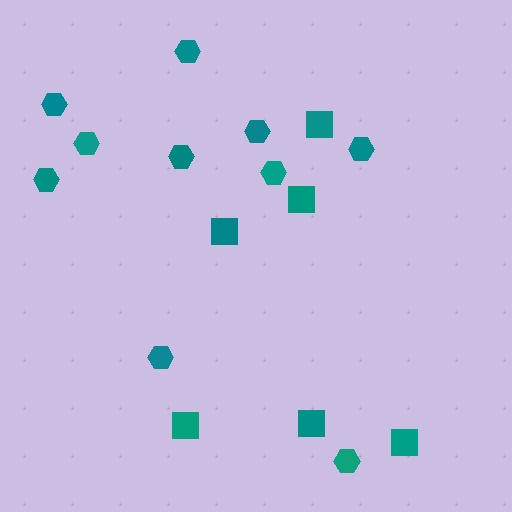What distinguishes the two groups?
There are 2 groups: one group of hexagons (10) and one group of squares (6).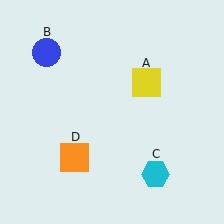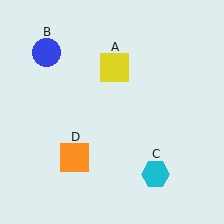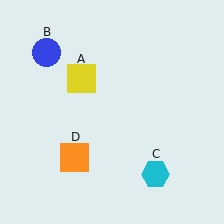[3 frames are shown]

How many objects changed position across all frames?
1 object changed position: yellow square (object A).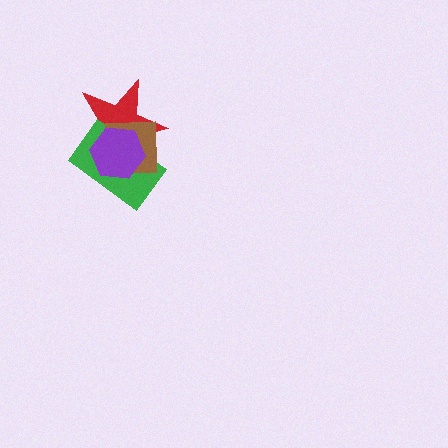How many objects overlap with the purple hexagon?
3 objects overlap with the purple hexagon.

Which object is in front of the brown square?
The purple hexagon is in front of the brown square.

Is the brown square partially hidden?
Yes, it is partially covered by another shape.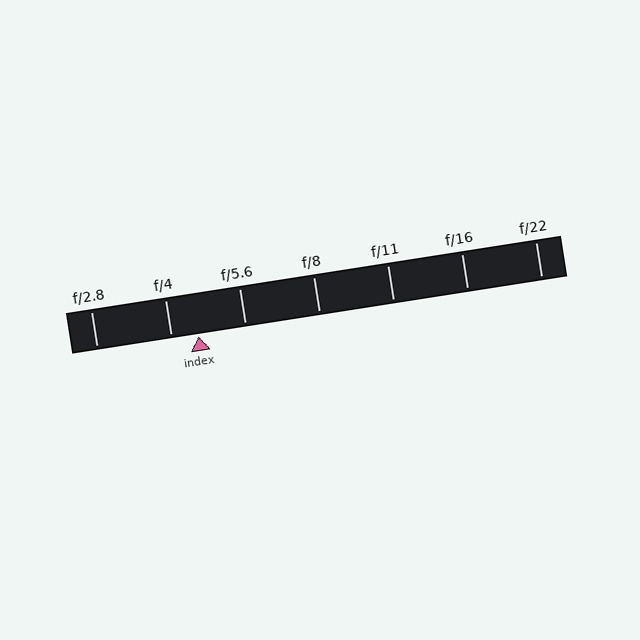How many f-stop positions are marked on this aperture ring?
There are 7 f-stop positions marked.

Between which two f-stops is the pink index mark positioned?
The index mark is between f/4 and f/5.6.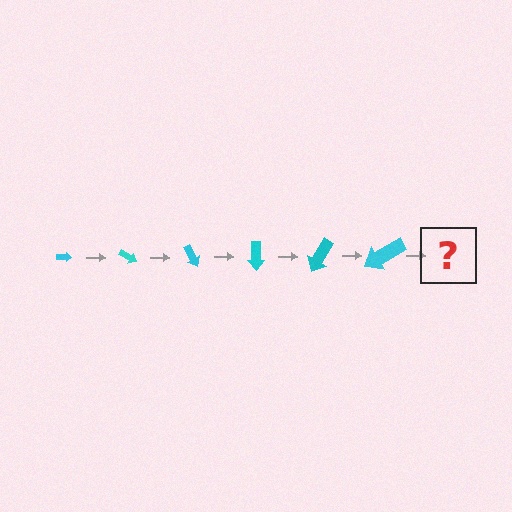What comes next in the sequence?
The next element should be an arrow, larger than the previous one and rotated 180 degrees from the start.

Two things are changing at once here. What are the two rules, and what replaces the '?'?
The two rules are that the arrow grows larger each step and it rotates 30 degrees each step. The '?' should be an arrow, larger than the previous one and rotated 180 degrees from the start.